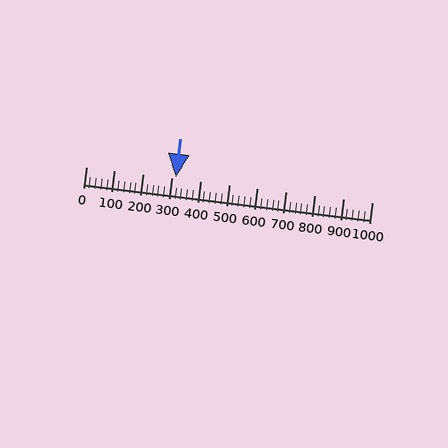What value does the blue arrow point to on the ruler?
The blue arrow points to approximately 314.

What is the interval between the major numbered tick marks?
The major tick marks are spaced 100 units apart.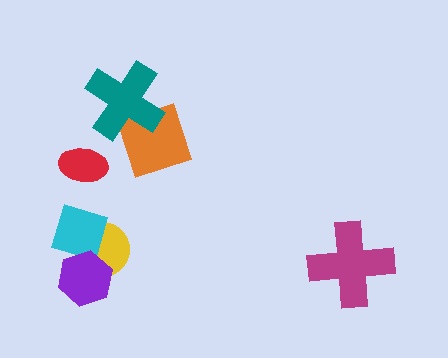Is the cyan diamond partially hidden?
Yes, it is partially covered by another shape.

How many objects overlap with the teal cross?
1 object overlaps with the teal cross.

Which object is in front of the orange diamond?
The teal cross is in front of the orange diamond.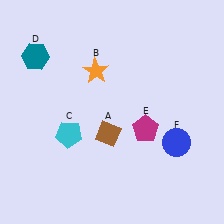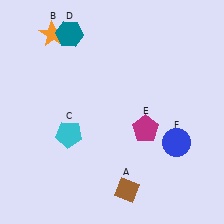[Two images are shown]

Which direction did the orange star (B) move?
The orange star (B) moved left.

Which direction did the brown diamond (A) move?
The brown diamond (A) moved down.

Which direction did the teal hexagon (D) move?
The teal hexagon (D) moved right.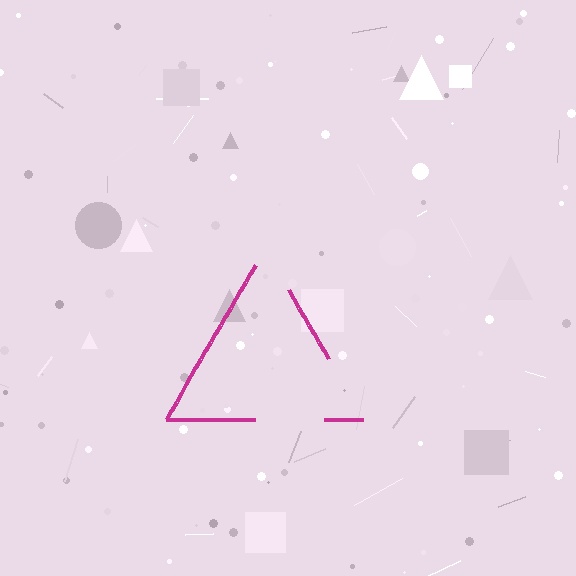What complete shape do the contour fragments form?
The contour fragments form a triangle.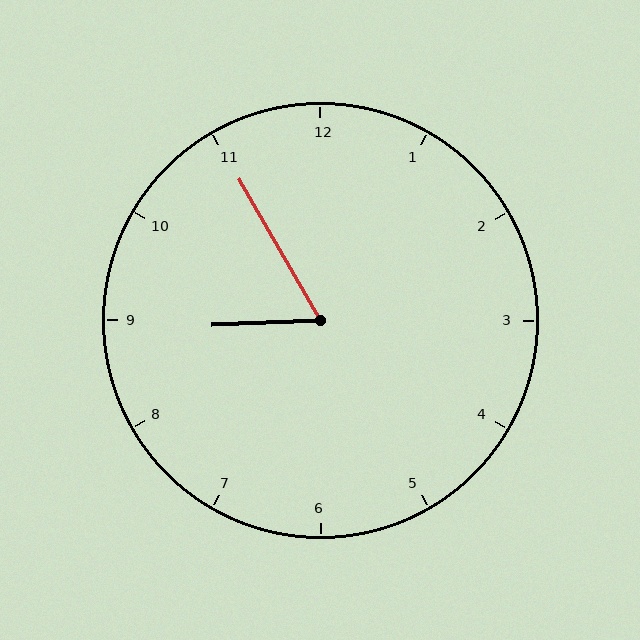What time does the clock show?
8:55.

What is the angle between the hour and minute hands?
Approximately 62 degrees.